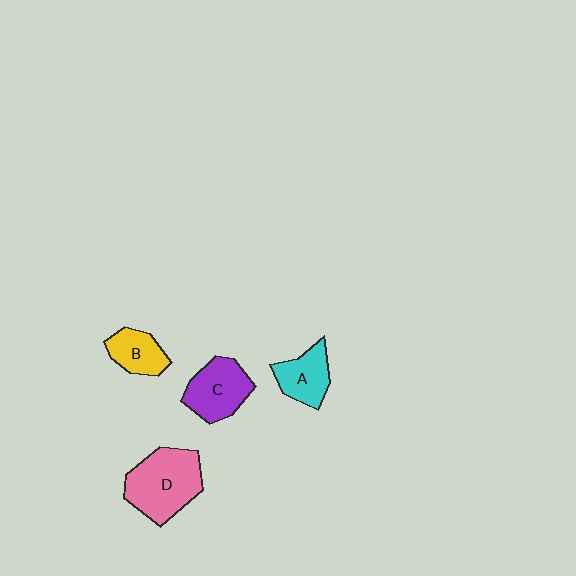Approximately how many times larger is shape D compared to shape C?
Approximately 1.4 times.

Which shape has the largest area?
Shape D (pink).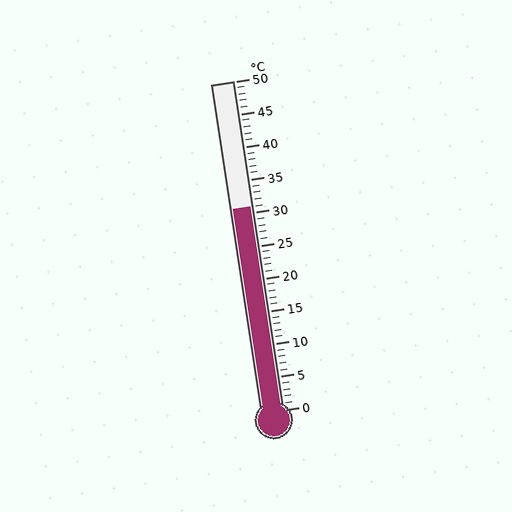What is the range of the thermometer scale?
The thermometer scale ranges from 0°C to 50°C.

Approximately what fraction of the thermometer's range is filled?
The thermometer is filled to approximately 60% of its range.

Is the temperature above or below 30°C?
The temperature is above 30°C.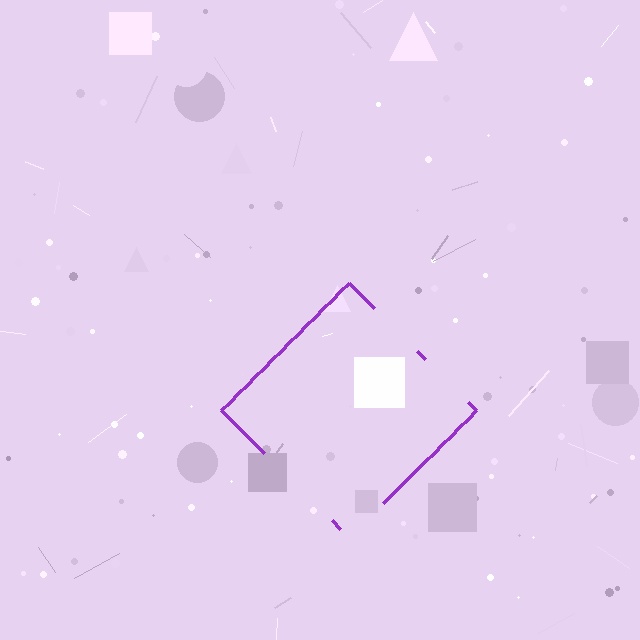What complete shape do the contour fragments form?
The contour fragments form a diamond.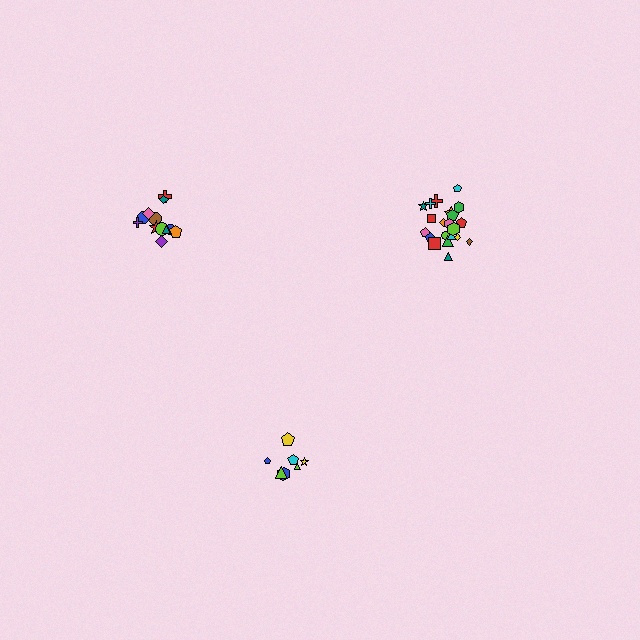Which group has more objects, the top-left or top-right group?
The top-right group.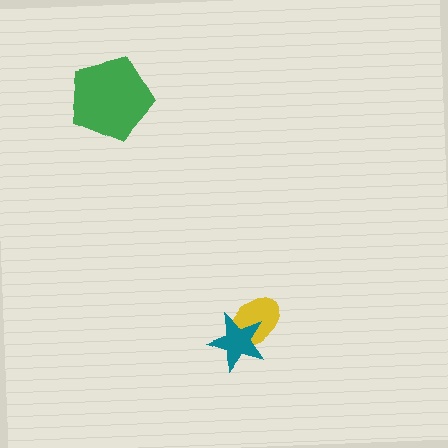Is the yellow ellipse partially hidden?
Yes, it is partially covered by another shape.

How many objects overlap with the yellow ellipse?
1 object overlaps with the yellow ellipse.